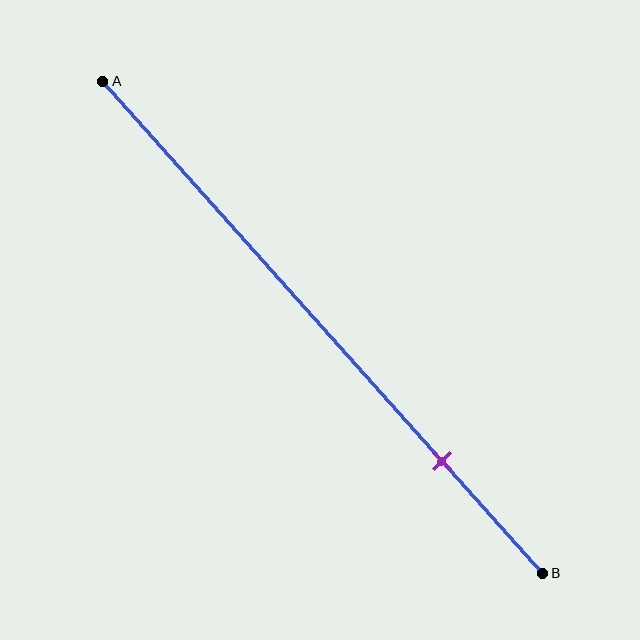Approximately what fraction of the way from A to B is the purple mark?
The purple mark is approximately 75% of the way from A to B.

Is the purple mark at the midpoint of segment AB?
No, the mark is at about 75% from A, not at the 50% midpoint.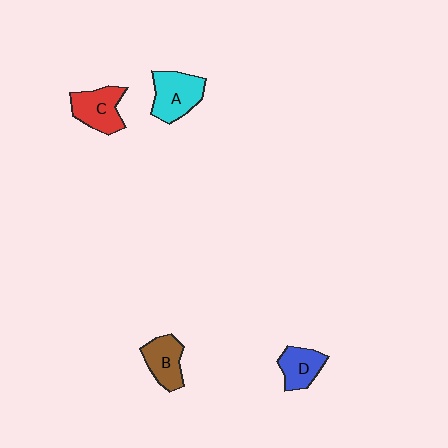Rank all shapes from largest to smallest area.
From largest to smallest: A (cyan), C (red), B (brown), D (blue).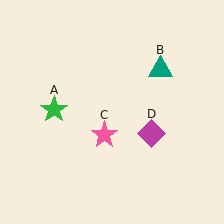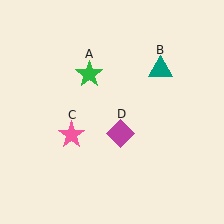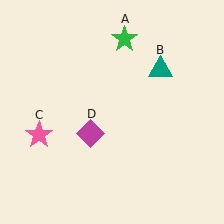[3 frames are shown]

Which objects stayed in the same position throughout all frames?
Teal triangle (object B) remained stationary.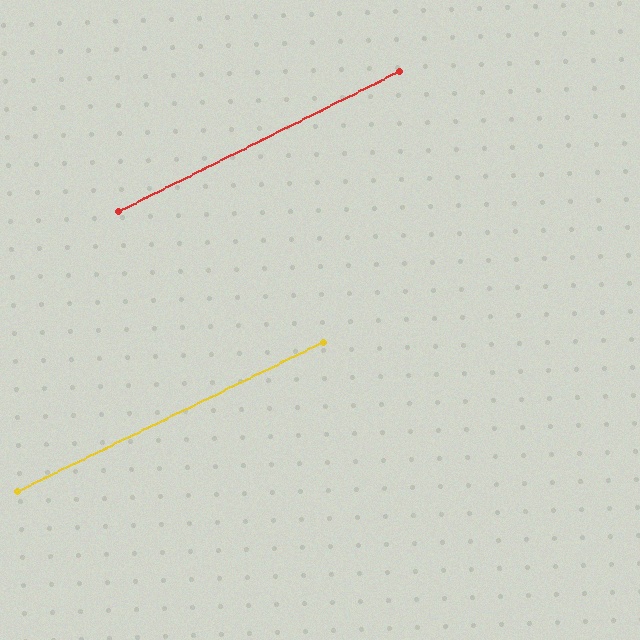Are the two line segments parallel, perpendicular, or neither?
Parallel — their directions differ by only 0.5°.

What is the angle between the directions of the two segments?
Approximately 1 degree.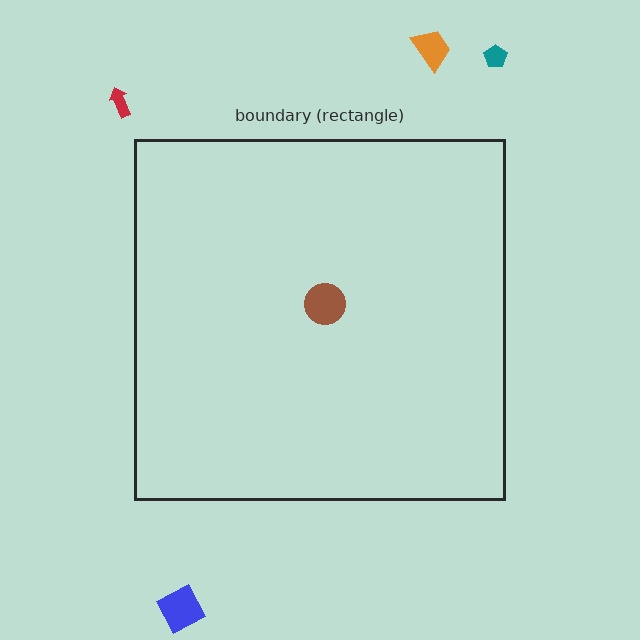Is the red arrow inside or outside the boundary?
Outside.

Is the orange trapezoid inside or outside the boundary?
Outside.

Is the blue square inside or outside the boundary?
Outside.